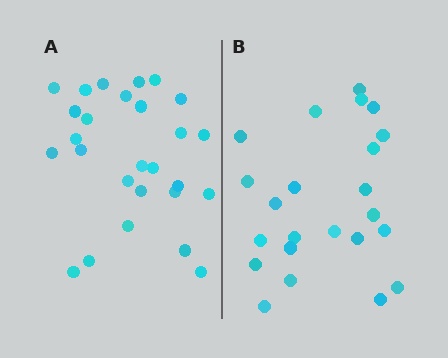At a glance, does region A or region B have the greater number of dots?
Region A (the left region) has more dots.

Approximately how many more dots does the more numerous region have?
Region A has about 4 more dots than region B.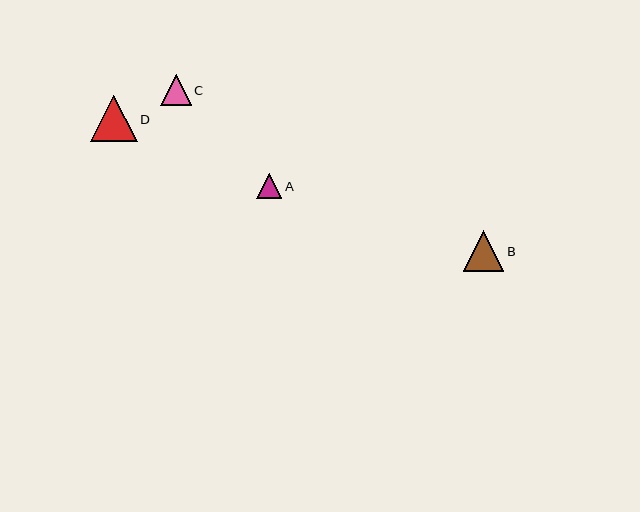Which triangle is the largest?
Triangle D is the largest with a size of approximately 47 pixels.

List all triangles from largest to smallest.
From largest to smallest: D, B, C, A.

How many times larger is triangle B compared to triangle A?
Triangle B is approximately 1.6 times the size of triangle A.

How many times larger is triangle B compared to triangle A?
Triangle B is approximately 1.6 times the size of triangle A.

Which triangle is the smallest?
Triangle A is the smallest with a size of approximately 25 pixels.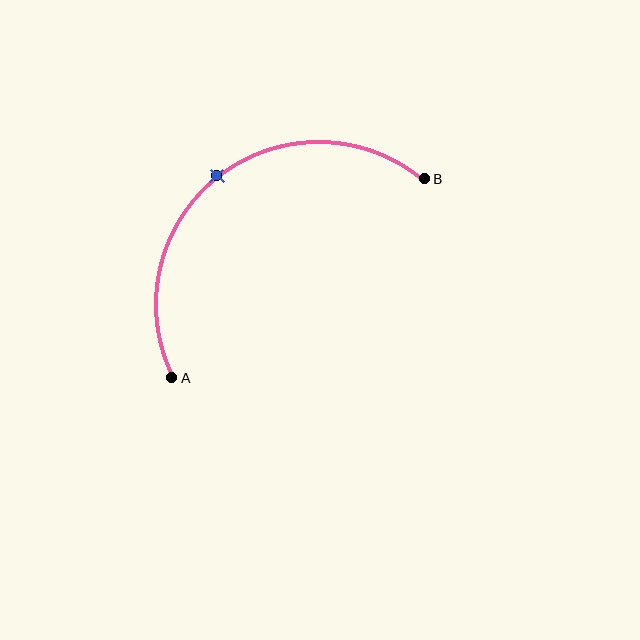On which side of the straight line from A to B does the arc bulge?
The arc bulges above and to the left of the straight line connecting A and B.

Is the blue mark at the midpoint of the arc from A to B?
Yes. The blue mark lies on the arc at equal arc-length from both A and B — it is the arc midpoint.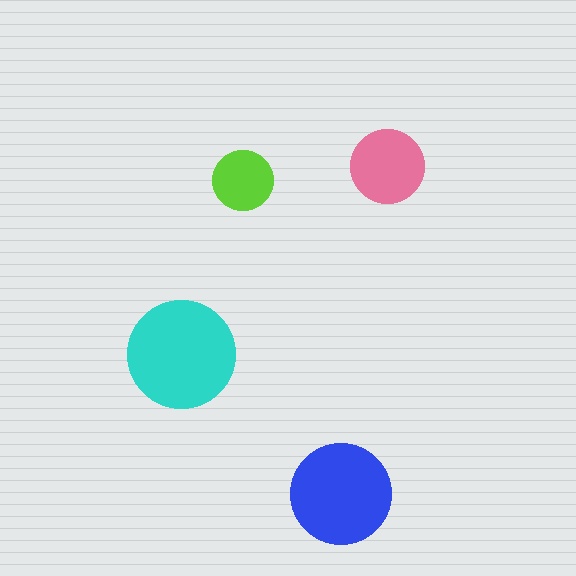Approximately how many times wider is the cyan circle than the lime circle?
About 2 times wider.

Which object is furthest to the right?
The pink circle is rightmost.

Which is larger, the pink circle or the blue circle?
The blue one.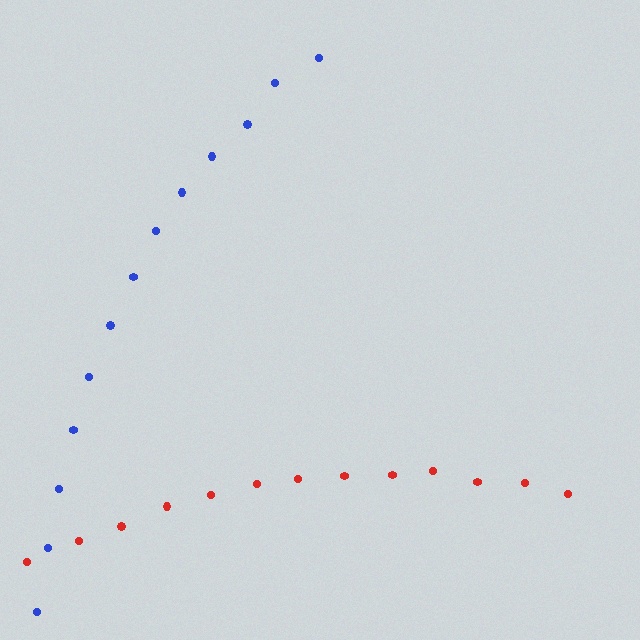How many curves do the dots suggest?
There are 2 distinct paths.